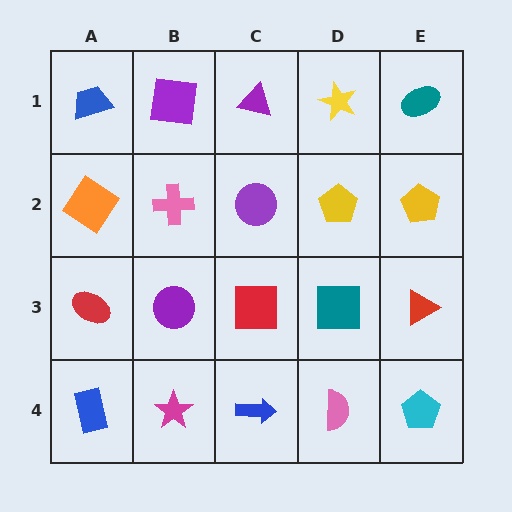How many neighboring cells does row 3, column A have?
3.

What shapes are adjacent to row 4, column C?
A red square (row 3, column C), a magenta star (row 4, column B), a pink semicircle (row 4, column D).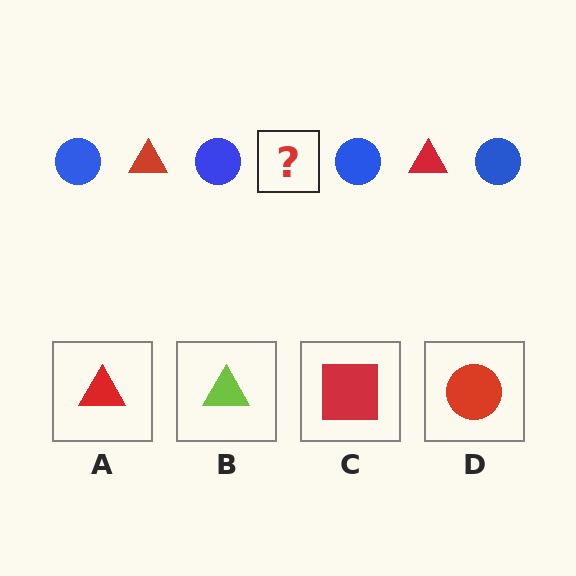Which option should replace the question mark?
Option A.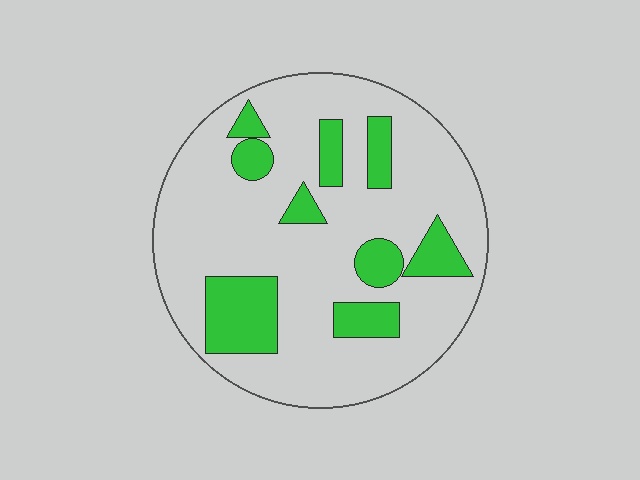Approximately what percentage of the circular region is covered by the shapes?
Approximately 20%.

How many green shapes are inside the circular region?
9.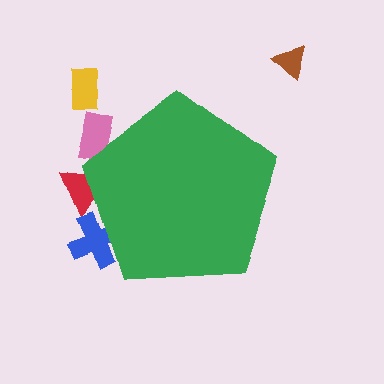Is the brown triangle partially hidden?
No, the brown triangle is fully visible.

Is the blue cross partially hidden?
Yes, the blue cross is partially hidden behind the green pentagon.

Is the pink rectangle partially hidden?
Yes, the pink rectangle is partially hidden behind the green pentagon.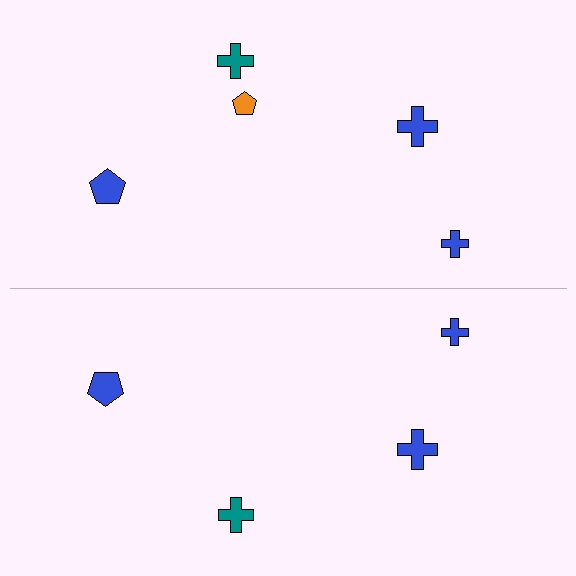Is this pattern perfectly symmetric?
No, the pattern is not perfectly symmetric. A orange pentagon is missing from the bottom side.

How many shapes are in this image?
There are 9 shapes in this image.